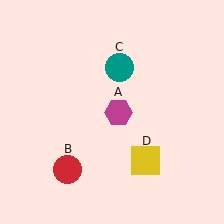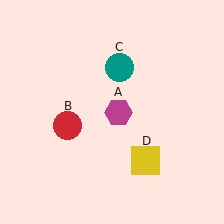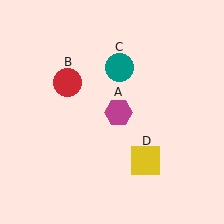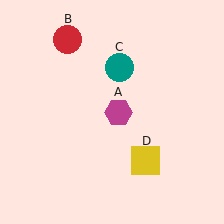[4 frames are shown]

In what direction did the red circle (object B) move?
The red circle (object B) moved up.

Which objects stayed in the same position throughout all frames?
Magenta hexagon (object A) and teal circle (object C) and yellow square (object D) remained stationary.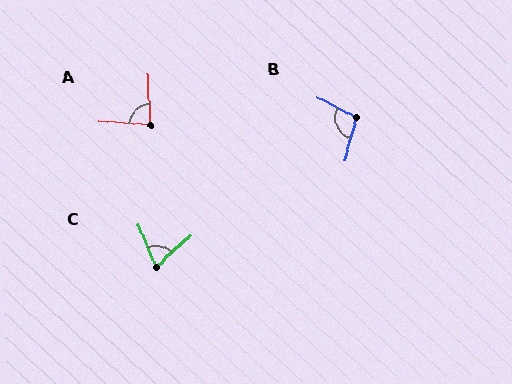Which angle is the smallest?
C, at approximately 71 degrees.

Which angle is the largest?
B, at approximately 102 degrees.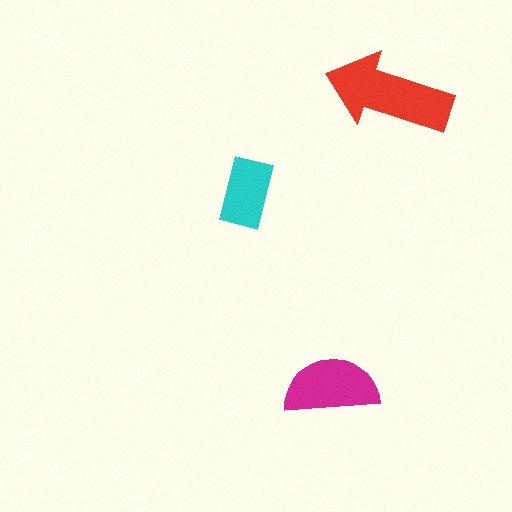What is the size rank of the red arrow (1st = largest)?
1st.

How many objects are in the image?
There are 3 objects in the image.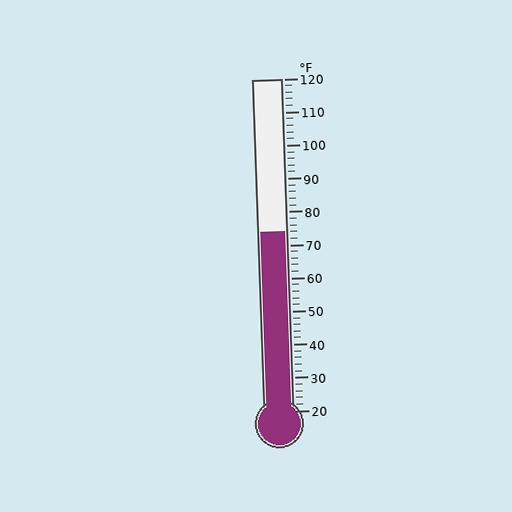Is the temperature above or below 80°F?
The temperature is below 80°F.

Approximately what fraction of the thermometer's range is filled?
The thermometer is filled to approximately 55% of its range.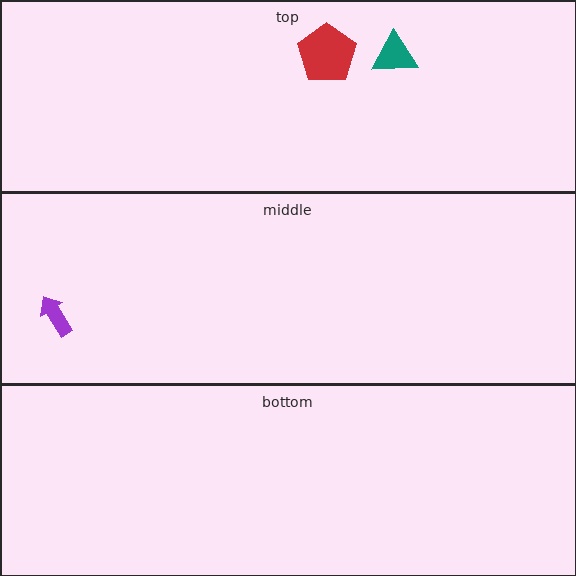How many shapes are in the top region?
2.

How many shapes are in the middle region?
1.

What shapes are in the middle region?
The purple arrow.